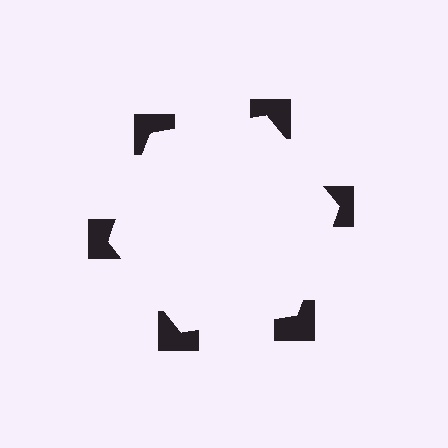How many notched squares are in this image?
There are 6 — one at each vertex of the illusory hexagon.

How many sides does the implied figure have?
6 sides.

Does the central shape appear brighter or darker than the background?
It typically appears slightly brighter than the background, even though no actual brightness change is drawn.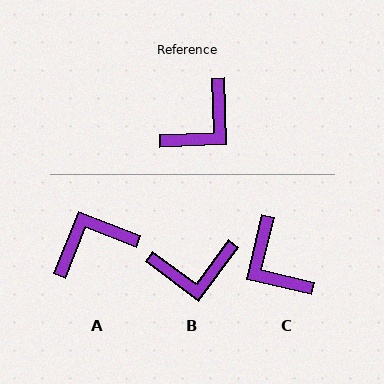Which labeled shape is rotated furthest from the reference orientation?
A, about 157 degrees away.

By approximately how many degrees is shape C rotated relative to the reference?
Approximately 105 degrees clockwise.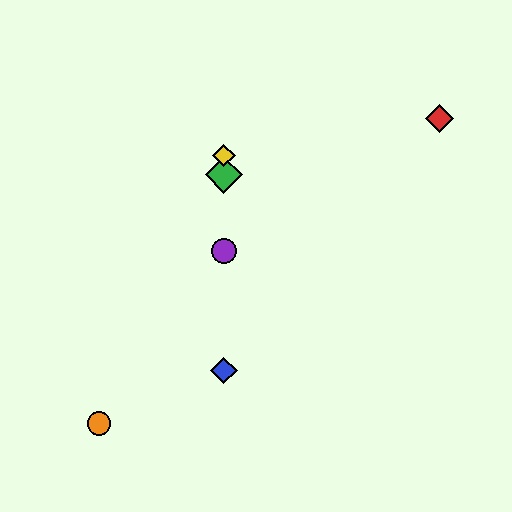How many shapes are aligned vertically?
4 shapes (the blue diamond, the green diamond, the yellow diamond, the purple circle) are aligned vertically.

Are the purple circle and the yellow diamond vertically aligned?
Yes, both are at x≈224.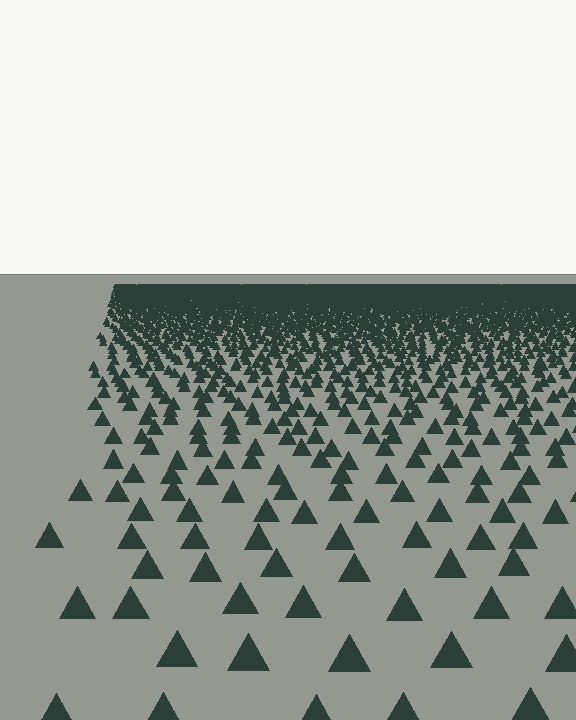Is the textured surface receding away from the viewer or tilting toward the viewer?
The surface is receding away from the viewer. Texture elements get smaller and denser toward the top.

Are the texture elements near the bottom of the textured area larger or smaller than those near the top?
Larger. Near the bottom, elements are closer to the viewer and appear at a bigger on-screen size.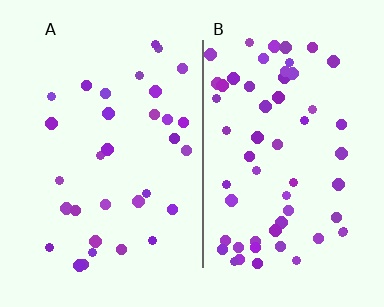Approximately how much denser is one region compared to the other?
Approximately 1.9× — region B over region A.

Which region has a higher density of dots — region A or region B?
B (the right).